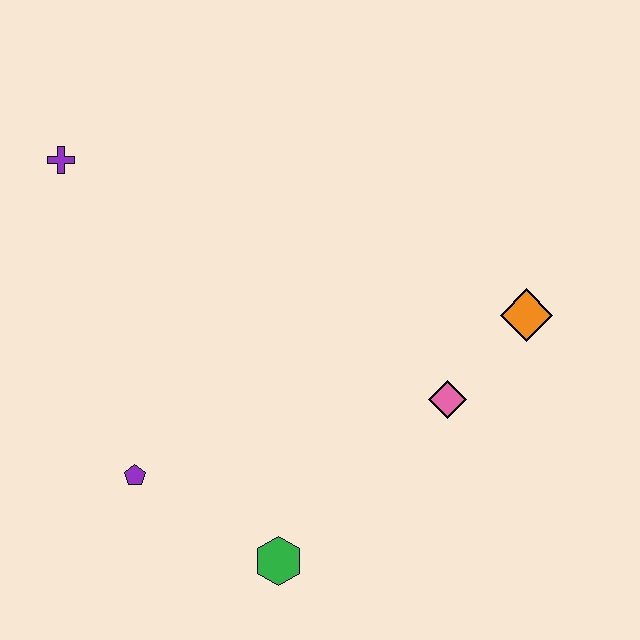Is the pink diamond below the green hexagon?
No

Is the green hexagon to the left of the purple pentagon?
No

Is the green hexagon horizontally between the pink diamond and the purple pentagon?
Yes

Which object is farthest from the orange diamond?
The purple cross is farthest from the orange diamond.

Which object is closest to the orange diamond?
The pink diamond is closest to the orange diamond.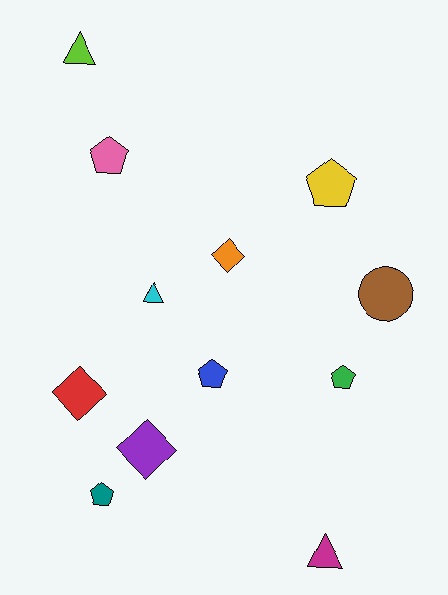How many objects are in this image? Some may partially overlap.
There are 12 objects.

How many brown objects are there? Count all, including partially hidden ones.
There is 1 brown object.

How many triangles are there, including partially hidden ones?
There are 3 triangles.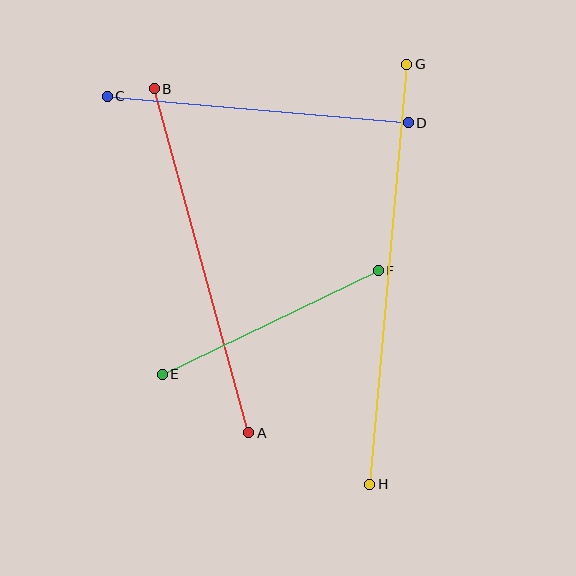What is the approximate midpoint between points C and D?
The midpoint is at approximately (258, 110) pixels.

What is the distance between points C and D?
The distance is approximately 302 pixels.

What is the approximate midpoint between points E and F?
The midpoint is at approximately (270, 322) pixels.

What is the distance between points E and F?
The distance is approximately 240 pixels.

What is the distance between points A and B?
The distance is approximately 357 pixels.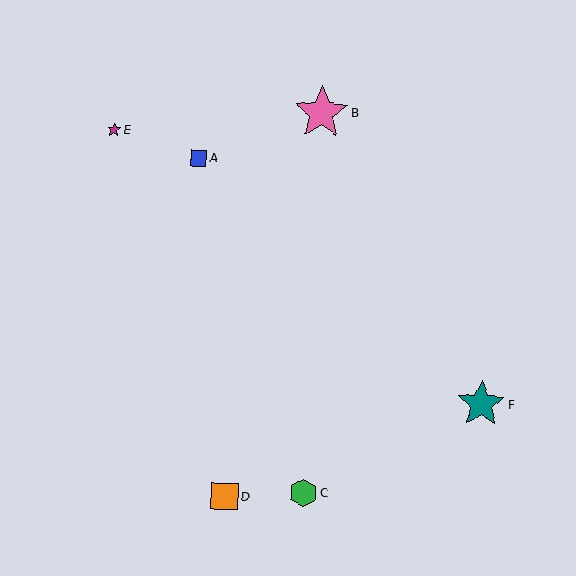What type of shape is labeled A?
Shape A is a blue square.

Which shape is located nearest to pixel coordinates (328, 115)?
The pink star (labeled B) at (321, 113) is nearest to that location.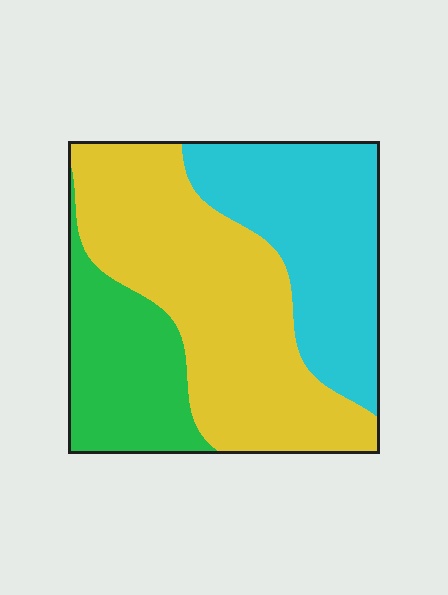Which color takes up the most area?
Yellow, at roughly 45%.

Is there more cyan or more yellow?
Yellow.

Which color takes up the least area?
Green, at roughly 20%.